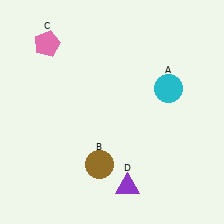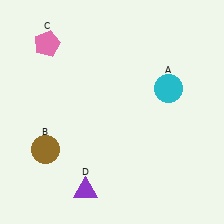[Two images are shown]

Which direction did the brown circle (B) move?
The brown circle (B) moved left.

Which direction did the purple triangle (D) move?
The purple triangle (D) moved left.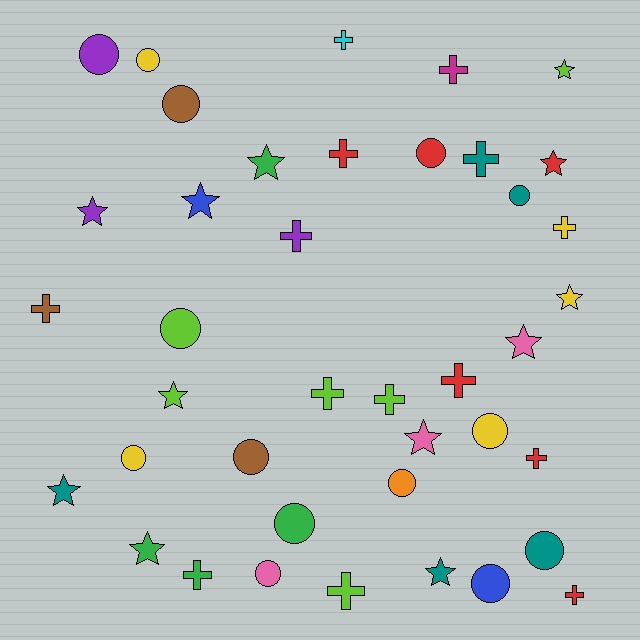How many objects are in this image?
There are 40 objects.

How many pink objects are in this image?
There are 3 pink objects.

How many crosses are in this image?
There are 14 crosses.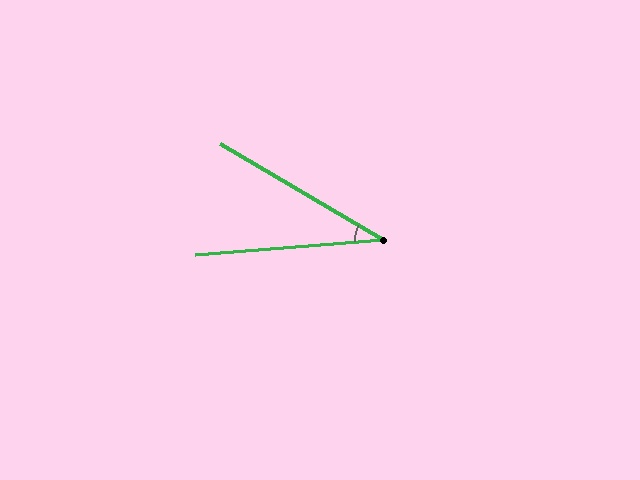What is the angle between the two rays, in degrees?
Approximately 35 degrees.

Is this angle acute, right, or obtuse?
It is acute.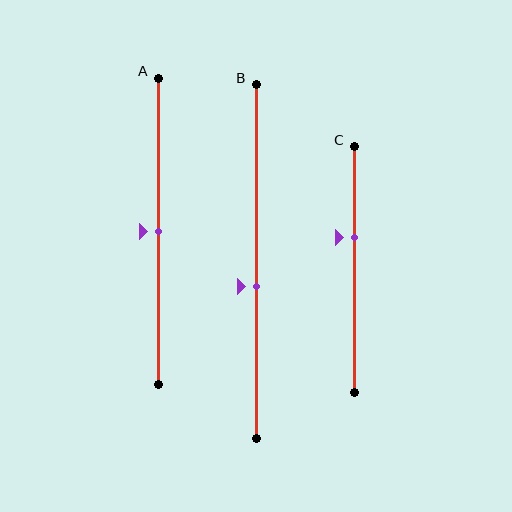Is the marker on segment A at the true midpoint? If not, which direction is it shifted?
Yes, the marker on segment A is at the true midpoint.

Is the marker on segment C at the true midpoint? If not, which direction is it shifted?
No, the marker on segment C is shifted upward by about 13% of the segment length.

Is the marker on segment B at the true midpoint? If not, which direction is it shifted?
No, the marker on segment B is shifted downward by about 7% of the segment length.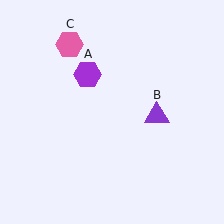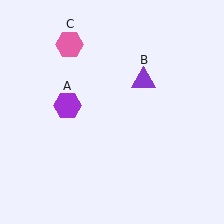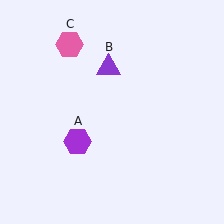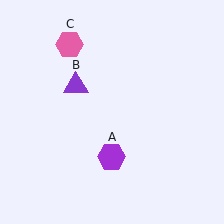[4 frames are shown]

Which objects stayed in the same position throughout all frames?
Pink hexagon (object C) remained stationary.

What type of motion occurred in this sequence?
The purple hexagon (object A), purple triangle (object B) rotated counterclockwise around the center of the scene.